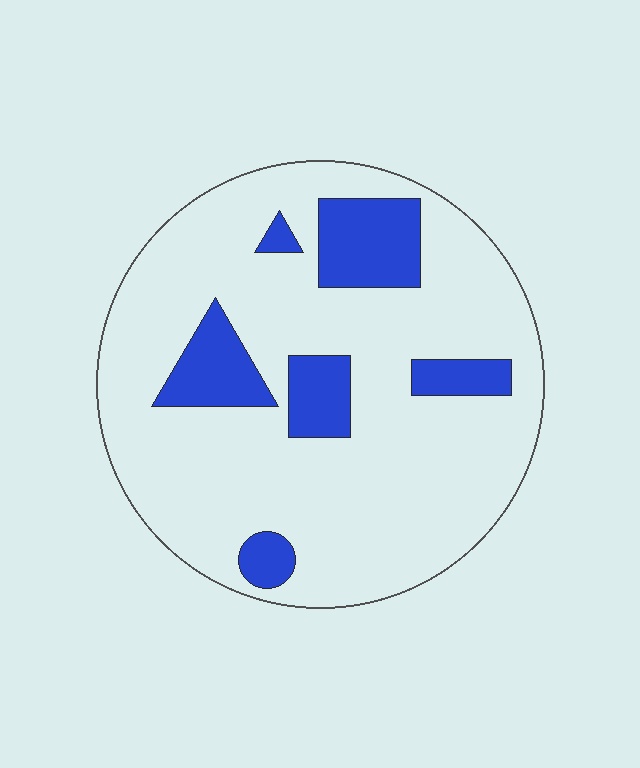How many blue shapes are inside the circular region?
6.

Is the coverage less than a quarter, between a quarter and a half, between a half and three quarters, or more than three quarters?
Less than a quarter.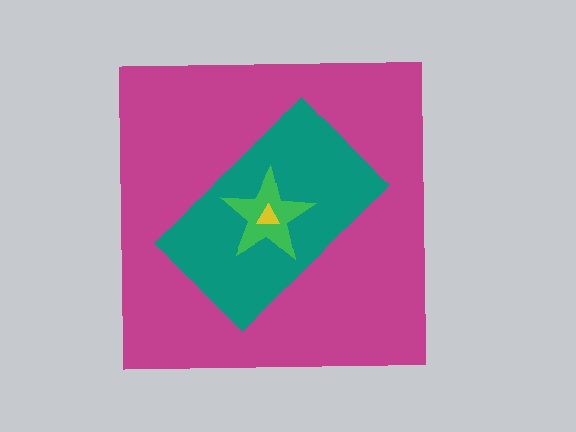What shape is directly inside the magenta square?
The teal rectangle.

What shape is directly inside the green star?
The yellow triangle.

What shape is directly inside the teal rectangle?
The green star.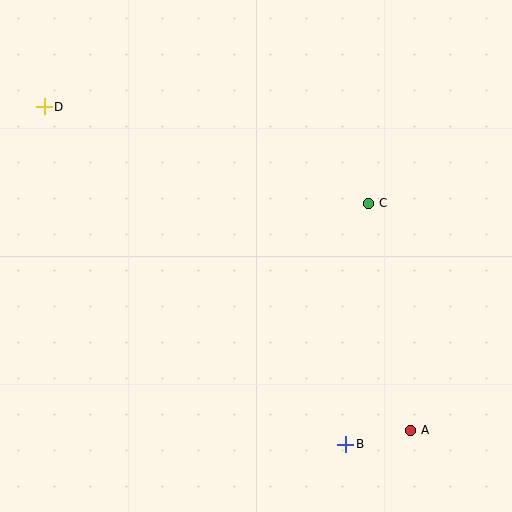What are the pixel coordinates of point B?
Point B is at (346, 444).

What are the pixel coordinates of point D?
Point D is at (44, 107).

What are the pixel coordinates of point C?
Point C is at (369, 203).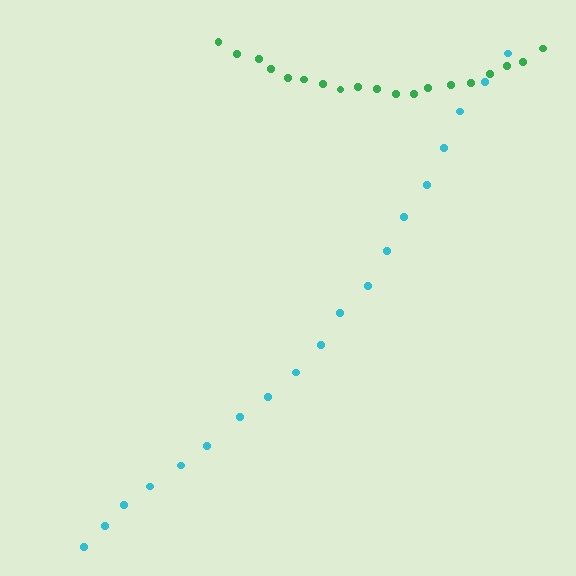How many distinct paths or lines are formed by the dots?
There are 2 distinct paths.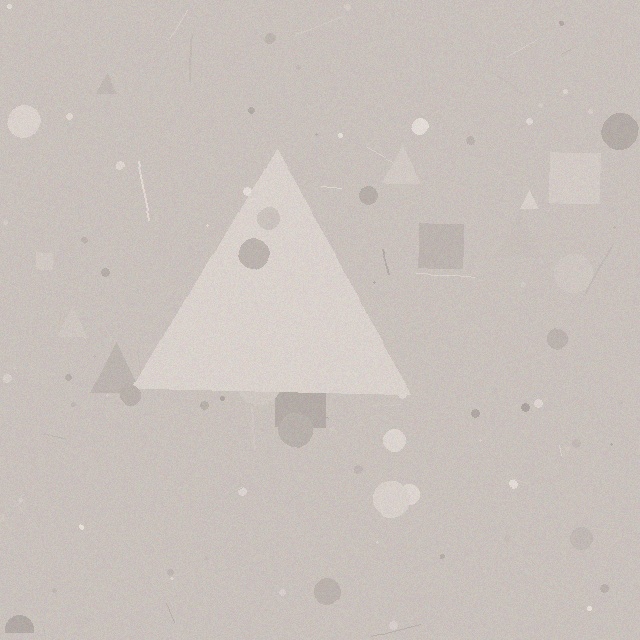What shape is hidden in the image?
A triangle is hidden in the image.